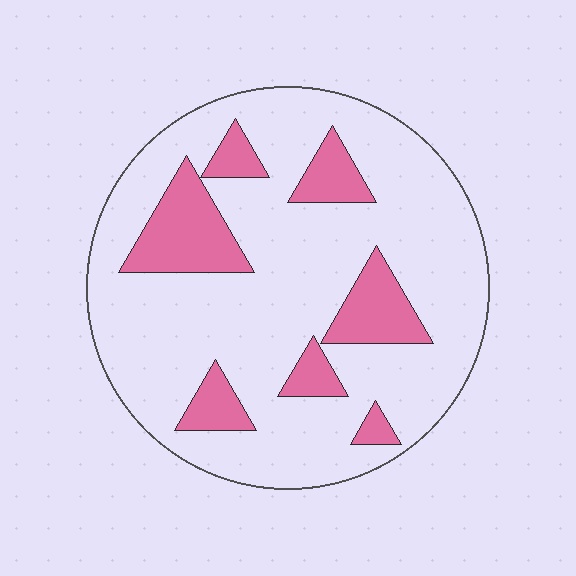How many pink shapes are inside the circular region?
7.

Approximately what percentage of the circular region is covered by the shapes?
Approximately 20%.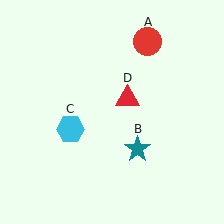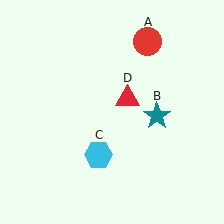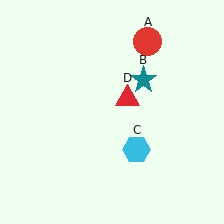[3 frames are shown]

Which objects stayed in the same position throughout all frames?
Red circle (object A) and red triangle (object D) remained stationary.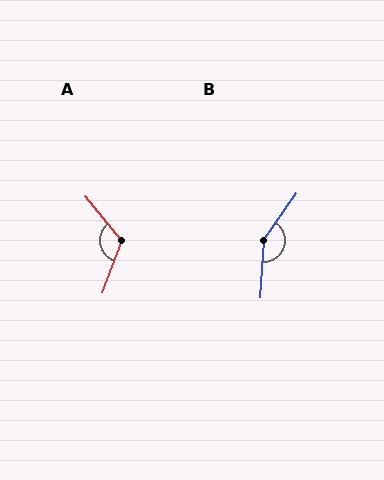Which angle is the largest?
B, at approximately 148 degrees.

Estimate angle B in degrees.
Approximately 148 degrees.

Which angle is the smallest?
A, at approximately 120 degrees.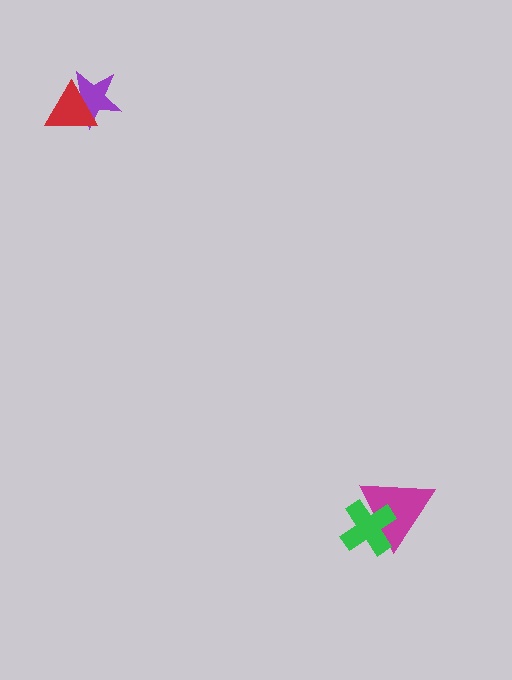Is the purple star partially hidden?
Yes, it is partially covered by another shape.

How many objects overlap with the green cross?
1 object overlaps with the green cross.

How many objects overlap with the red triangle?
1 object overlaps with the red triangle.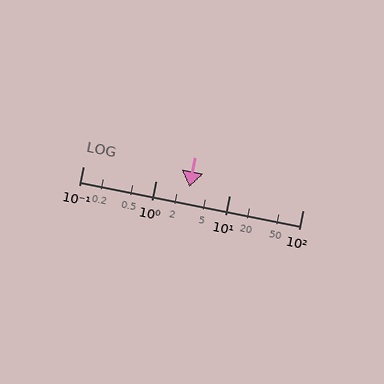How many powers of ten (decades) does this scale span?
The scale spans 3 decades, from 0.1 to 100.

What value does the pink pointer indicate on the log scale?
The pointer indicates approximately 2.8.